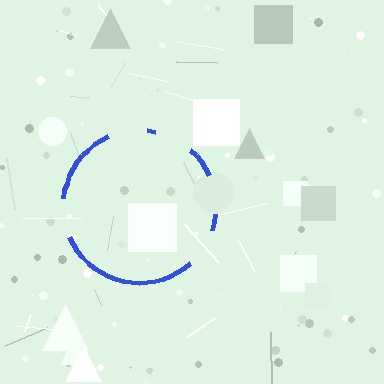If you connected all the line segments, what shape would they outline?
They would outline a circle.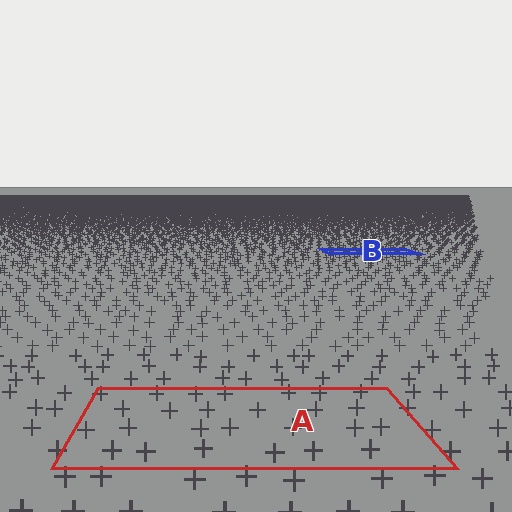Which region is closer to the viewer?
Region A is closer. The texture elements there are larger and more spread out.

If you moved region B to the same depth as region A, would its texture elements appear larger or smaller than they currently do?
They would appear larger. At a closer depth, the same texture elements are projected at a bigger on-screen size.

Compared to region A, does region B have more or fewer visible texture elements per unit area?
Region B has more texture elements per unit area — they are packed more densely because it is farther away.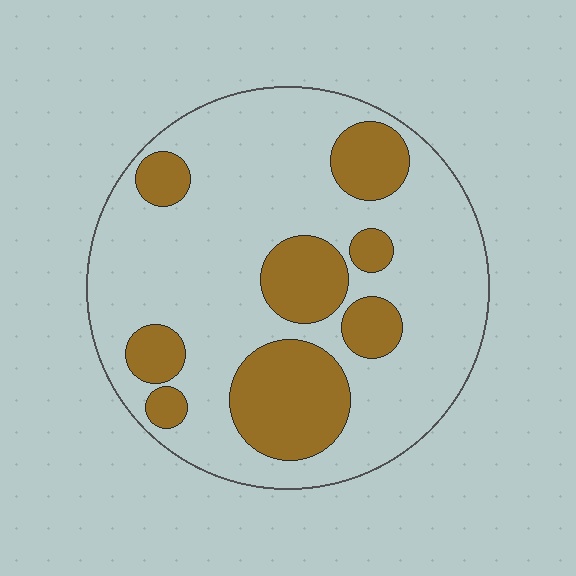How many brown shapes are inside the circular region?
8.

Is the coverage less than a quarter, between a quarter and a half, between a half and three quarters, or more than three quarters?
Between a quarter and a half.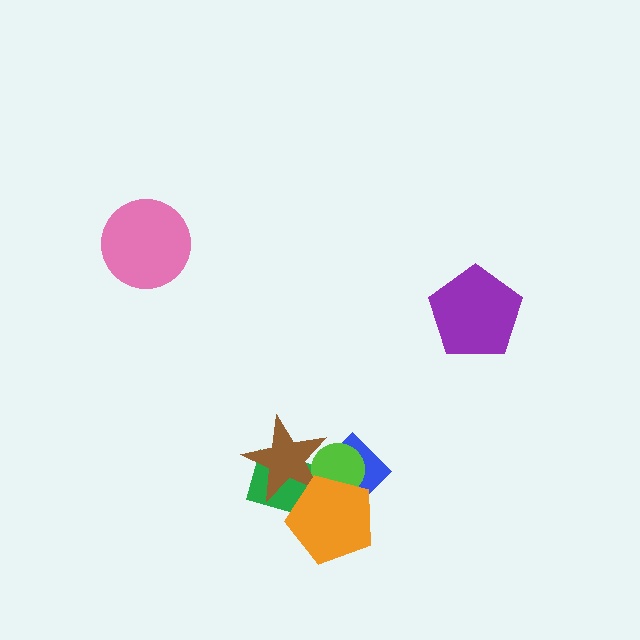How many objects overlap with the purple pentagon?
0 objects overlap with the purple pentagon.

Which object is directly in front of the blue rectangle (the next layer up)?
The green rectangle is directly in front of the blue rectangle.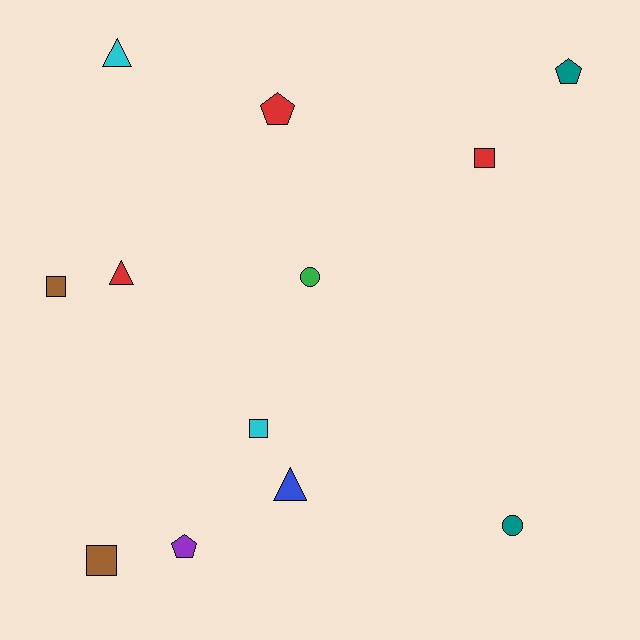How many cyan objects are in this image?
There are 2 cyan objects.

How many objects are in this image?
There are 12 objects.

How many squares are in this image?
There are 4 squares.